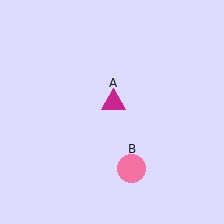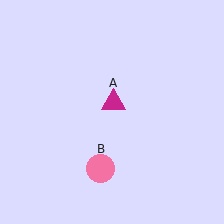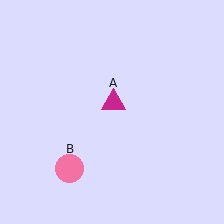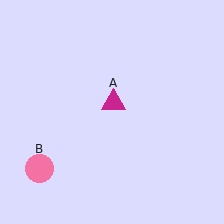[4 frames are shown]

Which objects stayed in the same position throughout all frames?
Magenta triangle (object A) remained stationary.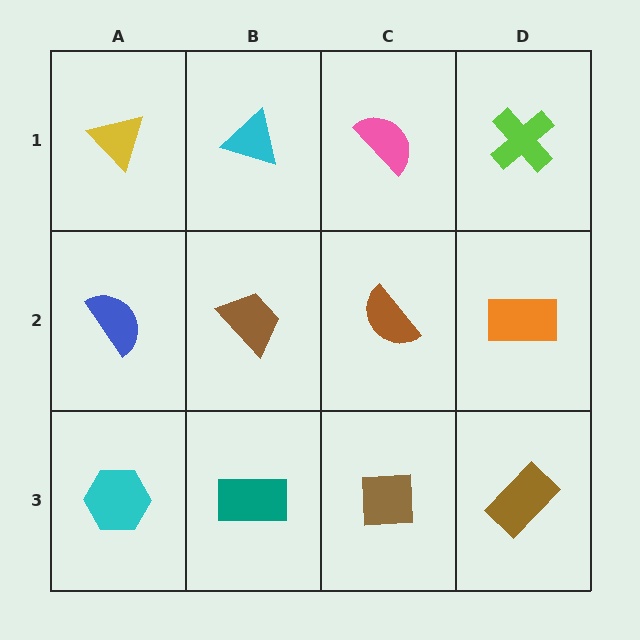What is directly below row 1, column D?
An orange rectangle.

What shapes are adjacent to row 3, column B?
A brown trapezoid (row 2, column B), a cyan hexagon (row 3, column A), a brown square (row 3, column C).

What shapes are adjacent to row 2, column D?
A lime cross (row 1, column D), a brown rectangle (row 3, column D), a brown semicircle (row 2, column C).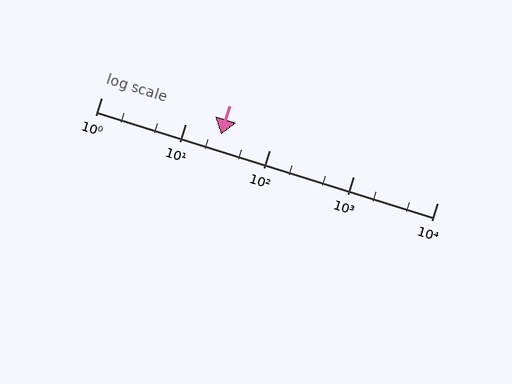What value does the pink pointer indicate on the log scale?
The pointer indicates approximately 27.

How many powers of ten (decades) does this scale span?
The scale spans 4 decades, from 1 to 10000.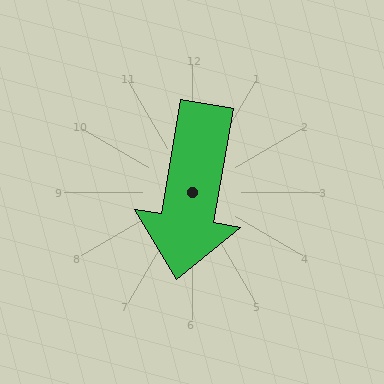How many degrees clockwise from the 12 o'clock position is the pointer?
Approximately 190 degrees.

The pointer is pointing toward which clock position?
Roughly 6 o'clock.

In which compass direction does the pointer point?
South.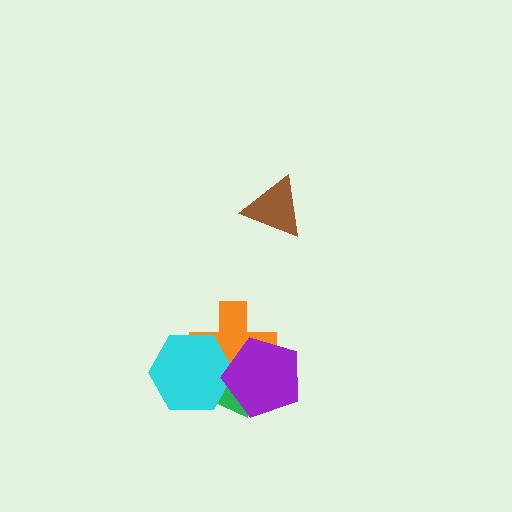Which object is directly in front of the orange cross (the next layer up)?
The green rectangle is directly in front of the orange cross.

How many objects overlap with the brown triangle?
0 objects overlap with the brown triangle.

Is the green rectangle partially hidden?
Yes, it is partially covered by another shape.